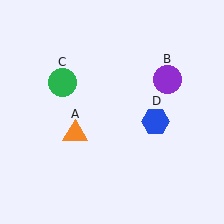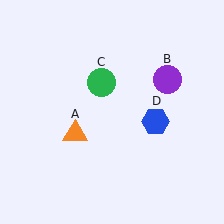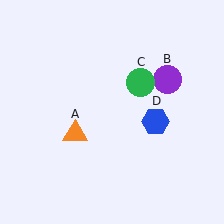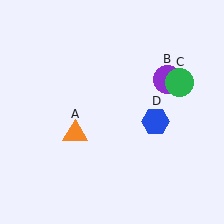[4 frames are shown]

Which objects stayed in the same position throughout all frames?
Orange triangle (object A) and purple circle (object B) and blue hexagon (object D) remained stationary.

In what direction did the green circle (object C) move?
The green circle (object C) moved right.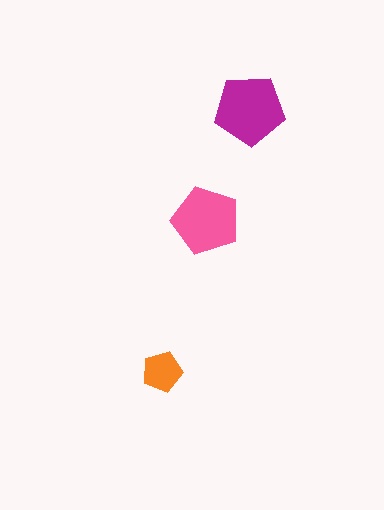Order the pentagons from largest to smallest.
the magenta one, the pink one, the orange one.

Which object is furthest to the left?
The orange pentagon is leftmost.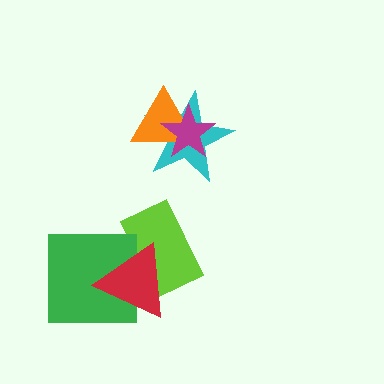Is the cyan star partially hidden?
Yes, it is partially covered by another shape.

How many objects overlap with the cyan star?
2 objects overlap with the cyan star.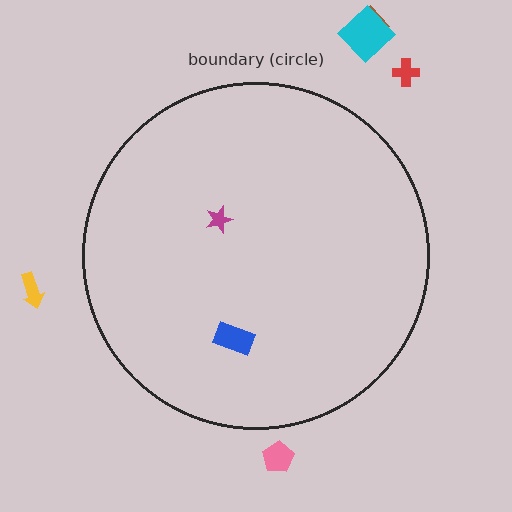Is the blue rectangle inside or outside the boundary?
Inside.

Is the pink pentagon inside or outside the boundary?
Outside.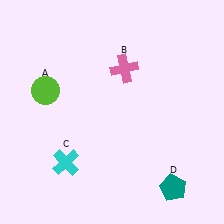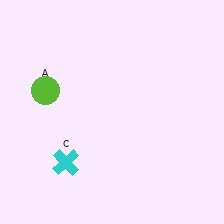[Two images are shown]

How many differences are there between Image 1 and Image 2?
There are 2 differences between the two images.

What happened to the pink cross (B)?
The pink cross (B) was removed in Image 2. It was in the top-right area of Image 1.